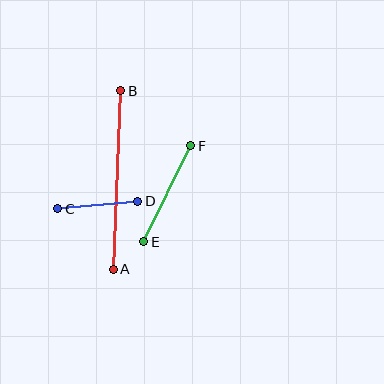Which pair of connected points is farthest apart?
Points A and B are farthest apart.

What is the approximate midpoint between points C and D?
The midpoint is at approximately (98, 205) pixels.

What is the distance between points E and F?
The distance is approximately 107 pixels.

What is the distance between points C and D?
The distance is approximately 81 pixels.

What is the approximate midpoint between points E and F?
The midpoint is at approximately (167, 194) pixels.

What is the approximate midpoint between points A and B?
The midpoint is at approximately (117, 180) pixels.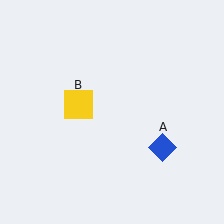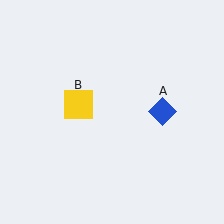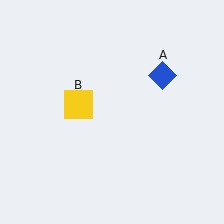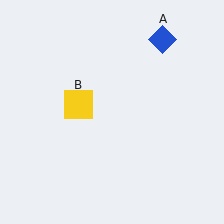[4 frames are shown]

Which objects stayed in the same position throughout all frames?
Yellow square (object B) remained stationary.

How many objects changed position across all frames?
1 object changed position: blue diamond (object A).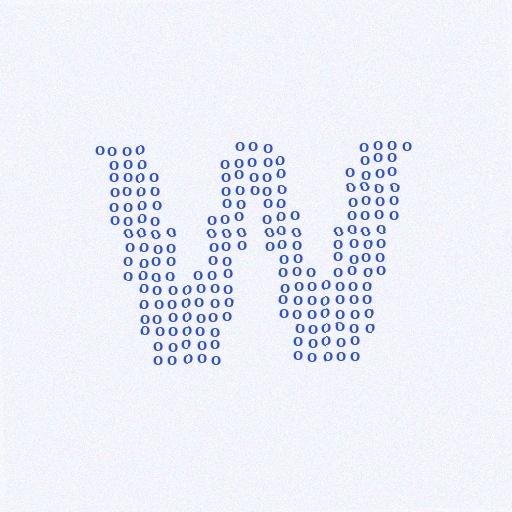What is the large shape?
The large shape is the letter W.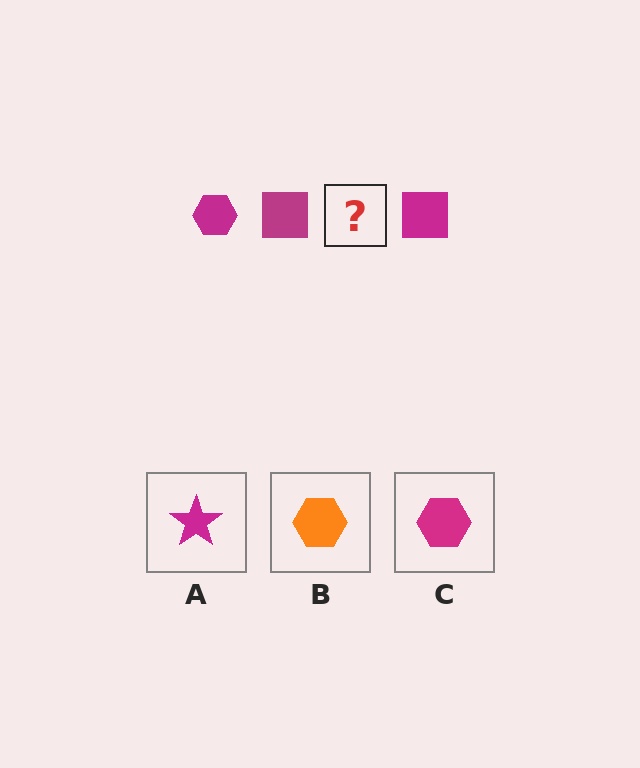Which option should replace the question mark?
Option C.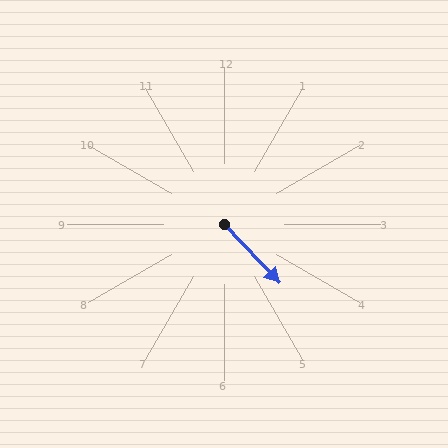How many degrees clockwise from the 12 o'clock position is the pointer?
Approximately 136 degrees.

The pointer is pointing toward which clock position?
Roughly 5 o'clock.